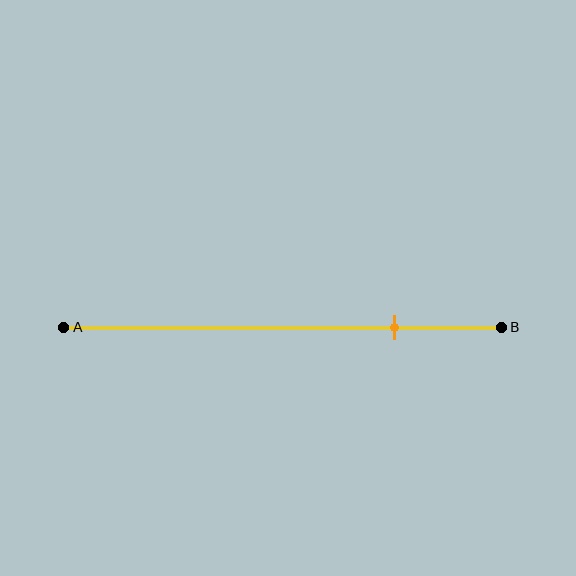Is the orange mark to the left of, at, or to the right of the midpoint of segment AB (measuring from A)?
The orange mark is to the right of the midpoint of segment AB.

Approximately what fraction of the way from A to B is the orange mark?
The orange mark is approximately 75% of the way from A to B.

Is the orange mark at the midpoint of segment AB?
No, the mark is at about 75% from A, not at the 50% midpoint.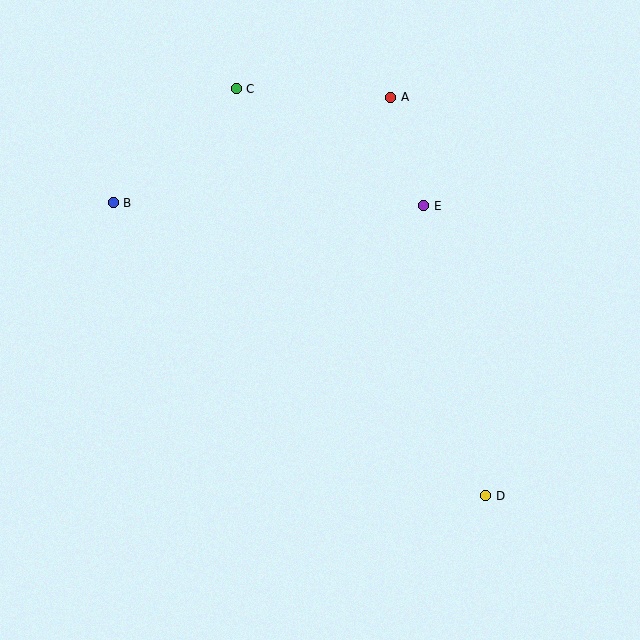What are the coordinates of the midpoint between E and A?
The midpoint between E and A is at (407, 151).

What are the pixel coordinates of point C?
Point C is at (236, 89).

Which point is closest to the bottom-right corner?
Point D is closest to the bottom-right corner.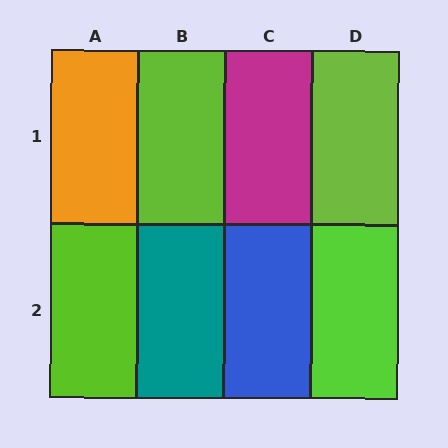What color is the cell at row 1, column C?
Magenta.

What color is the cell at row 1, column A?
Orange.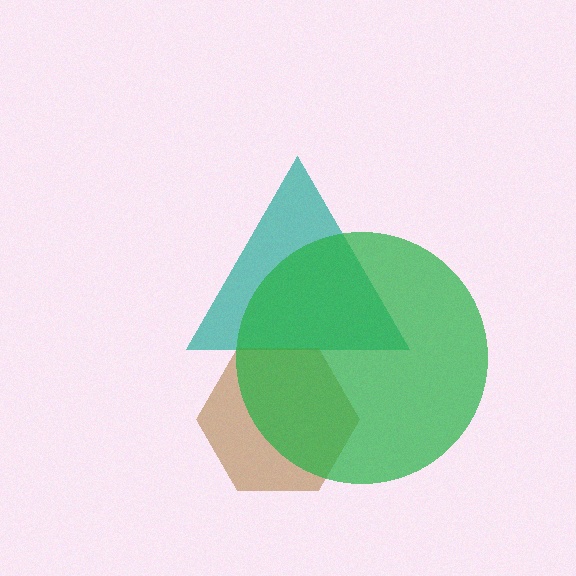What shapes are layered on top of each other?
The layered shapes are: a teal triangle, a brown hexagon, a green circle.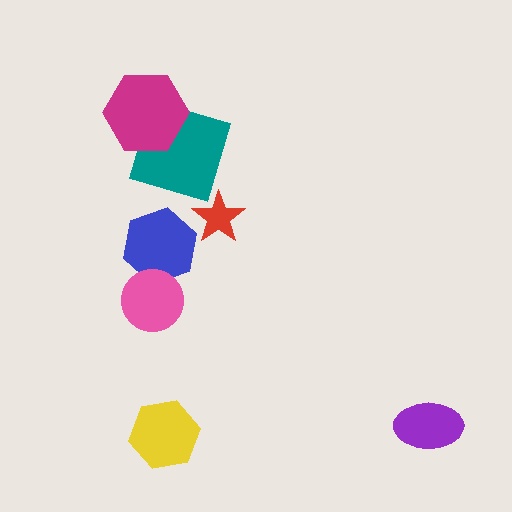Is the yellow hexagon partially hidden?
No, no other shape covers it.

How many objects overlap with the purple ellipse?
0 objects overlap with the purple ellipse.